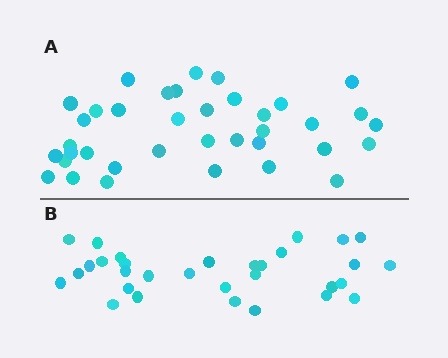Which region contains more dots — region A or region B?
Region A (the top region) has more dots.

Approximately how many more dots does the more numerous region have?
Region A has about 6 more dots than region B.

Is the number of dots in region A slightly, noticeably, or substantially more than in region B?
Region A has only slightly more — the two regions are fairly close. The ratio is roughly 1.2 to 1.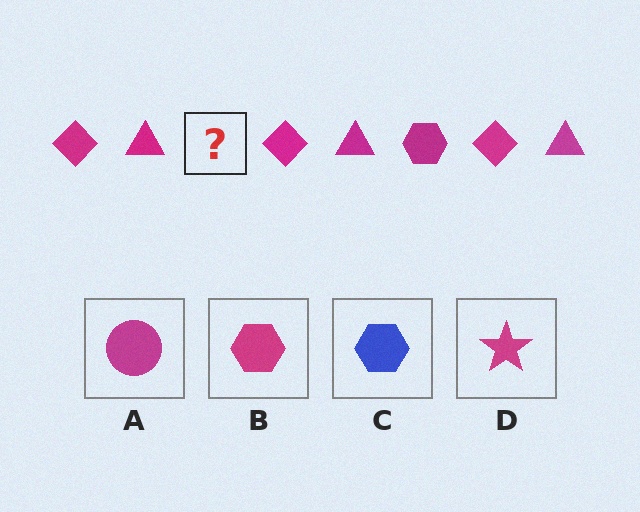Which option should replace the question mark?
Option B.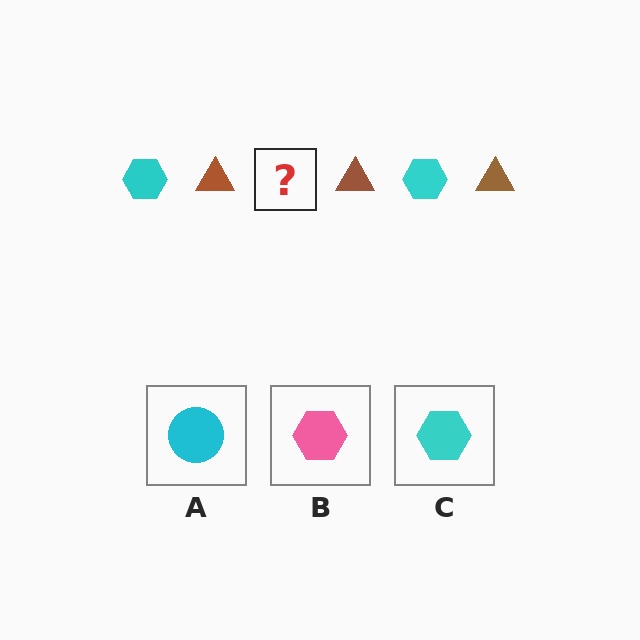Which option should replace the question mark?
Option C.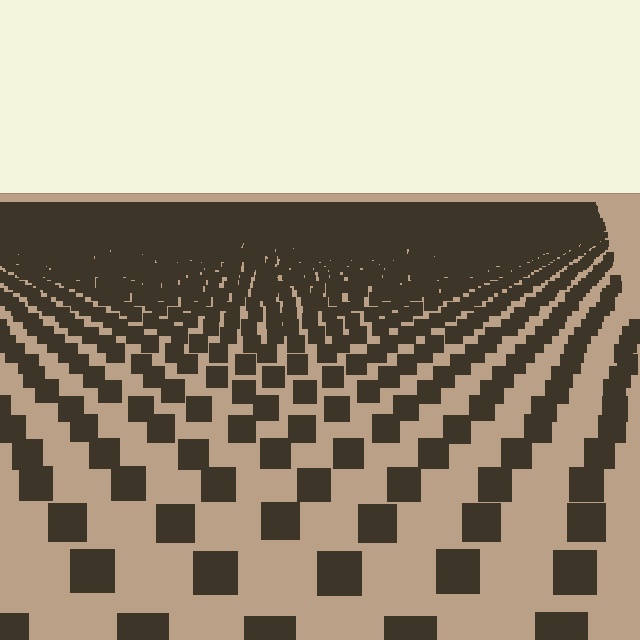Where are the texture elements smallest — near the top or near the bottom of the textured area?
Near the top.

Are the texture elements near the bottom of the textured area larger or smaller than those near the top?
Larger. Near the bottom, elements are closer to the viewer and appear at a bigger on-screen size.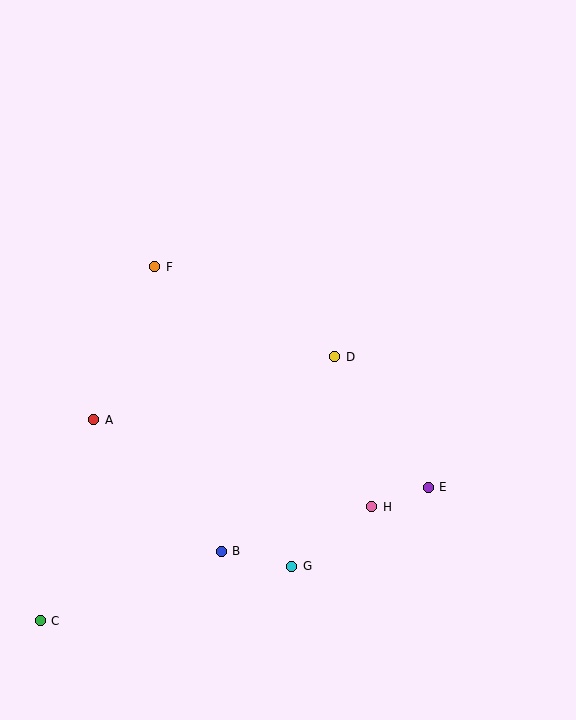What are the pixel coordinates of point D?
Point D is at (335, 357).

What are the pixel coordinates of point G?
Point G is at (292, 566).